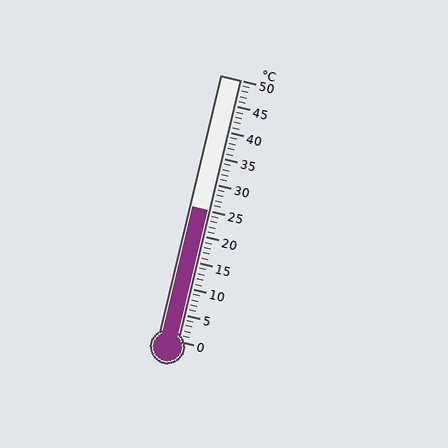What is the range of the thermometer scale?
The thermometer scale ranges from 0°C to 50°C.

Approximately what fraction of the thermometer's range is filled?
The thermometer is filled to approximately 50% of its range.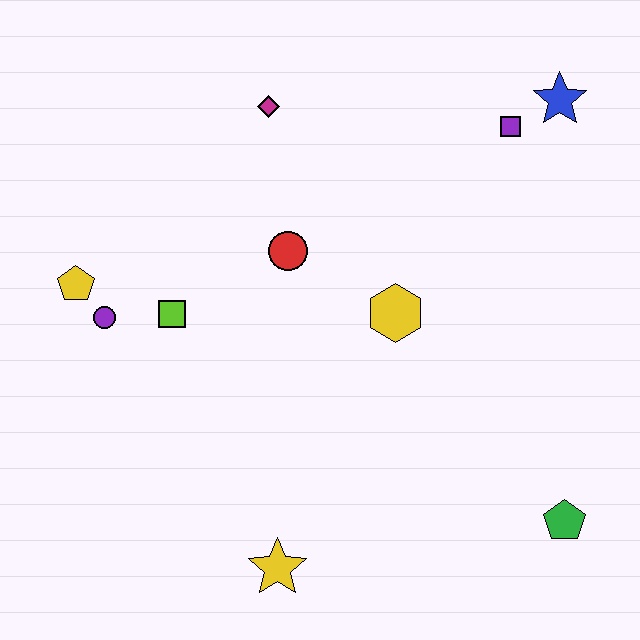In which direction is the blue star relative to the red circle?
The blue star is to the right of the red circle.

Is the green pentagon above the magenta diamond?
No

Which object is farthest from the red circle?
The green pentagon is farthest from the red circle.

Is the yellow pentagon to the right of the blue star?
No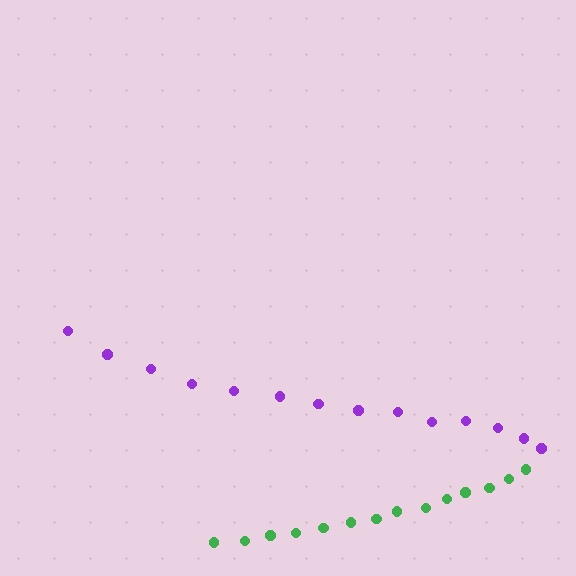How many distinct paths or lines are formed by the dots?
There are 2 distinct paths.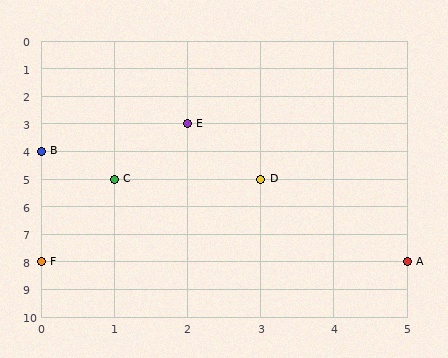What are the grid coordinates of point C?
Point C is at grid coordinates (1, 5).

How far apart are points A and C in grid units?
Points A and C are 4 columns and 3 rows apart (about 5.0 grid units diagonally).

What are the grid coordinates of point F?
Point F is at grid coordinates (0, 8).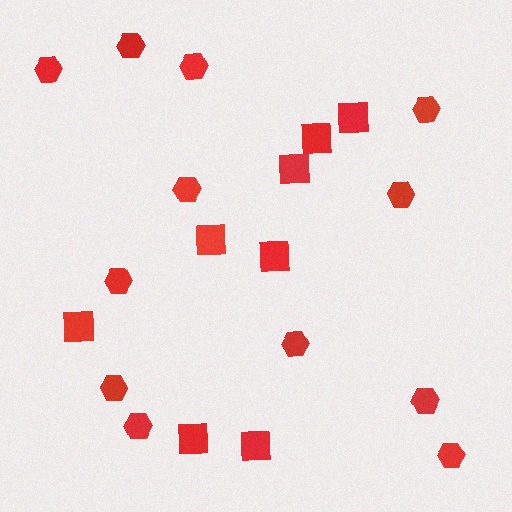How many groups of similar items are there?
There are 2 groups: one group of squares (8) and one group of hexagons (12).